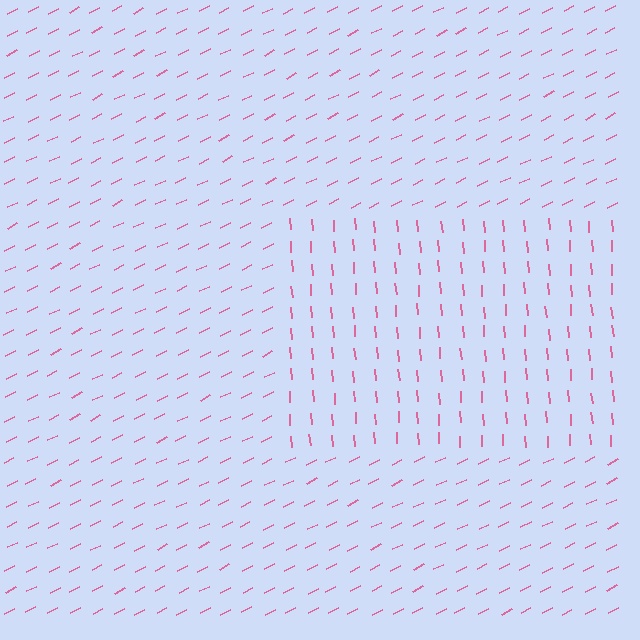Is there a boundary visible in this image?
Yes, there is a texture boundary formed by a change in line orientation.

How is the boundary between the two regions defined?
The boundary is defined purely by a change in line orientation (approximately 67 degrees difference). All lines are the same color and thickness.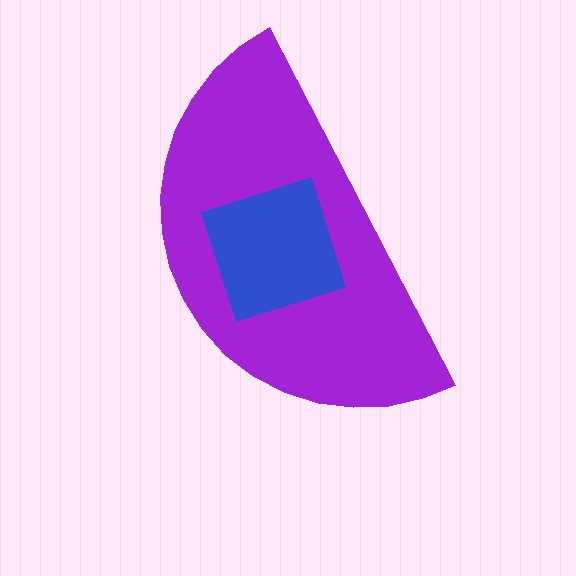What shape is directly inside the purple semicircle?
The blue diamond.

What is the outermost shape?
The purple semicircle.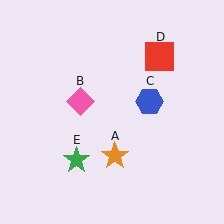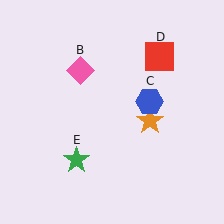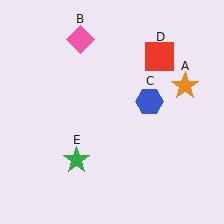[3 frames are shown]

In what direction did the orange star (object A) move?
The orange star (object A) moved up and to the right.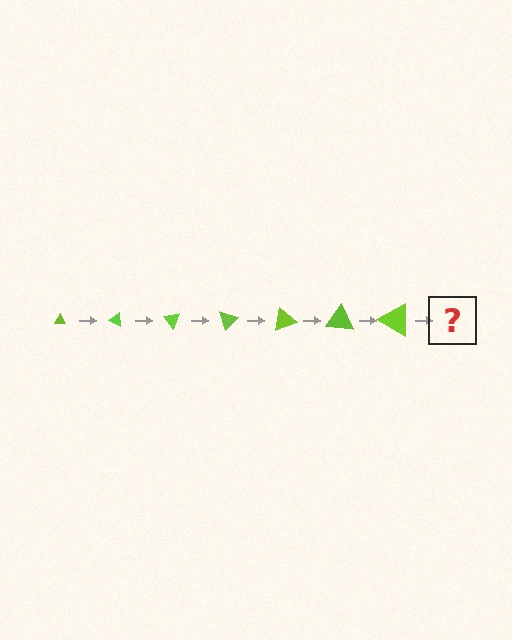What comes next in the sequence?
The next element should be a triangle, larger than the previous one and rotated 175 degrees from the start.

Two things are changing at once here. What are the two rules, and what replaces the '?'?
The two rules are that the triangle grows larger each step and it rotates 25 degrees each step. The '?' should be a triangle, larger than the previous one and rotated 175 degrees from the start.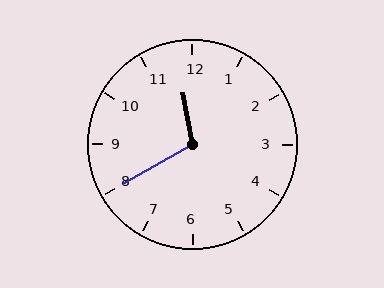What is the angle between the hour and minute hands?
Approximately 110 degrees.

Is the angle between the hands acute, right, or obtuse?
It is obtuse.